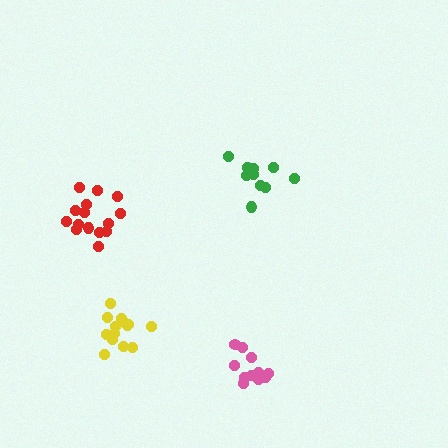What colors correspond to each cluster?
The clusters are colored: green, red, yellow, pink.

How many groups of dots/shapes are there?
There are 4 groups.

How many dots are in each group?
Group 1: 11 dots, Group 2: 15 dots, Group 3: 14 dots, Group 4: 12 dots (52 total).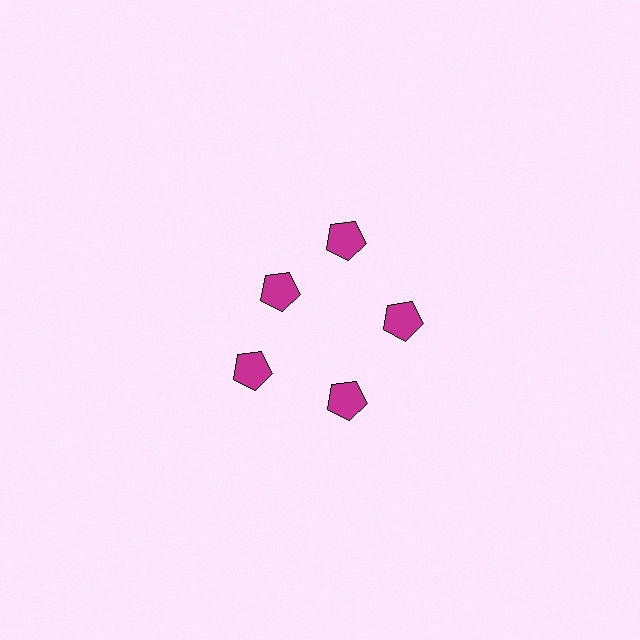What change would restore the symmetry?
The symmetry would be restored by moving it outward, back onto the ring so that all 5 pentagons sit at equal angles and equal distance from the center.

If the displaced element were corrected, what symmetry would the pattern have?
It would have 5-fold rotational symmetry — the pattern would map onto itself every 72 degrees.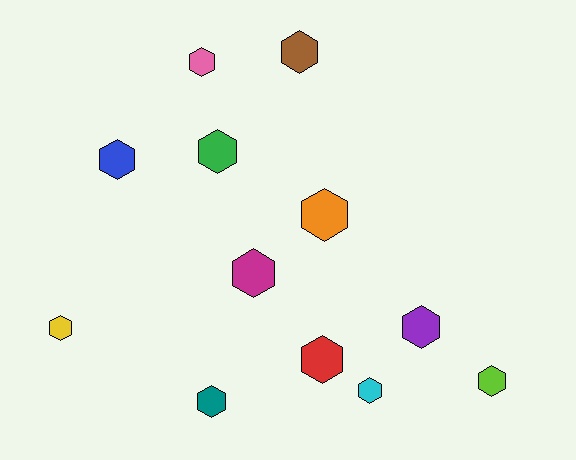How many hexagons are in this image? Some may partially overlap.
There are 12 hexagons.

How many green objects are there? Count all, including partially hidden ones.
There is 1 green object.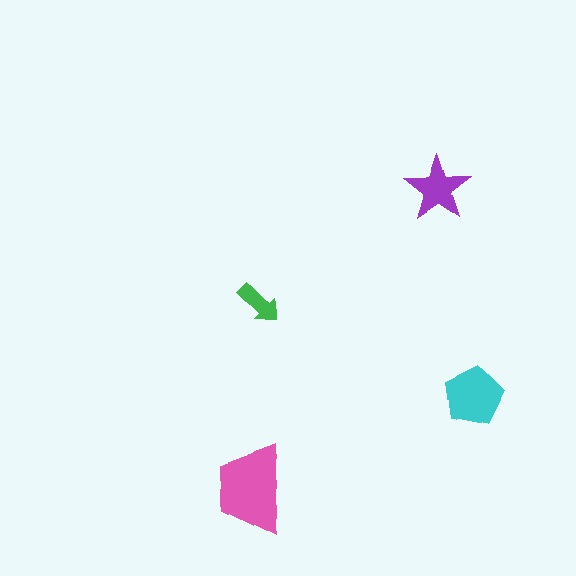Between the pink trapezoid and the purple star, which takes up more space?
The pink trapezoid.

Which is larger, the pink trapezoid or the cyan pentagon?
The pink trapezoid.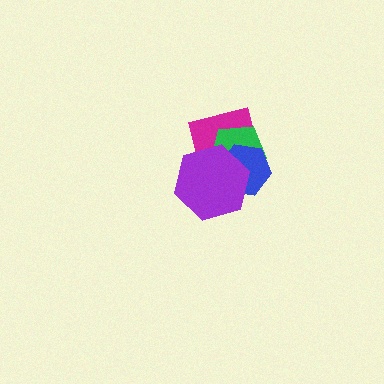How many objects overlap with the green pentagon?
3 objects overlap with the green pentagon.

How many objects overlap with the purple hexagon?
3 objects overlap with the purple hexagon.